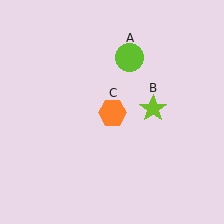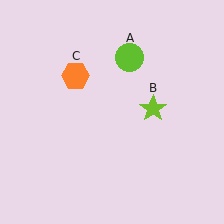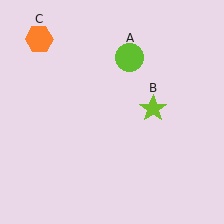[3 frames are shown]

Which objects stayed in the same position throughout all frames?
Lime circle (object A) and lime star (object B) remained stationary.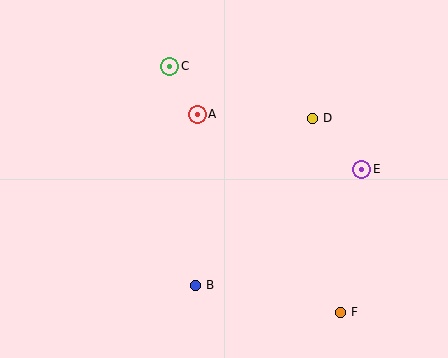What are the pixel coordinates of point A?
Point A is at (197, 114).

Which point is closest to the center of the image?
Point A at (197, 114) is closest to the center.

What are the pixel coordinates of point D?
Point D is at (312, 118).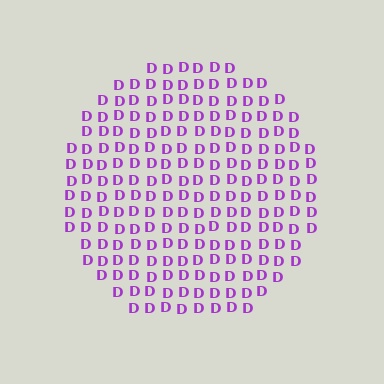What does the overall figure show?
The overall figure shows a circle.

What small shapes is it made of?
It is made of small letter D's.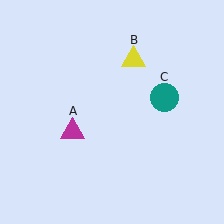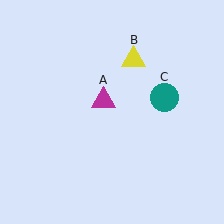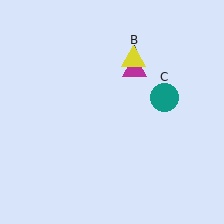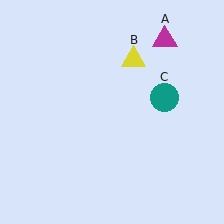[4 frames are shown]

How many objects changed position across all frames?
1 object changed position: magenta triangle (object A).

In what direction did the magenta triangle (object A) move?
The magenta triangle (object A) moved up and to the right.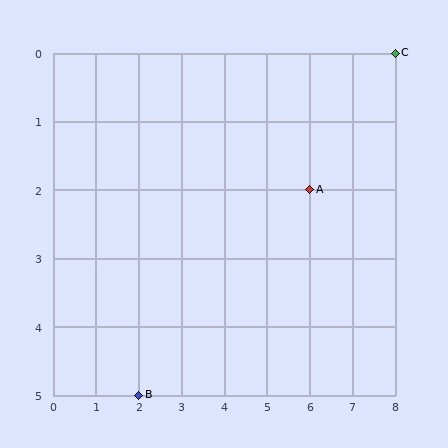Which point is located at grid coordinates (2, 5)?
Point B is at (2, 5).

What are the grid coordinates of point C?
Point C is at grid coordinates (8, 0).